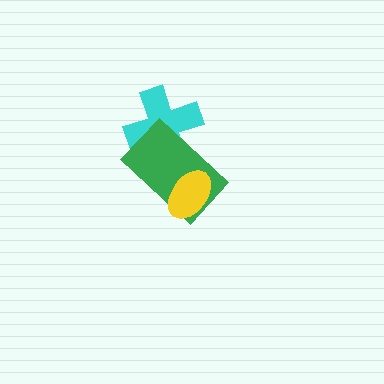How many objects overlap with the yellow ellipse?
1 object overlaps with the yellow ellipse.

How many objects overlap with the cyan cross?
1 object overlaps with the cyan cross.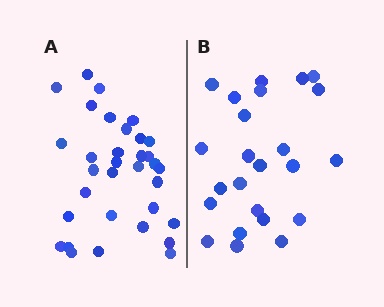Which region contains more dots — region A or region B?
Region A (the left region) has more dots.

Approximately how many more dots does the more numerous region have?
Region A has roughly 8 or so more dots than region B.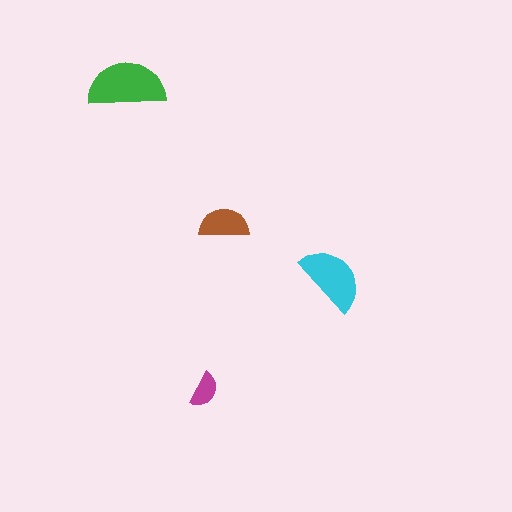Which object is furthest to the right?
The cyan semicircle is rightmost.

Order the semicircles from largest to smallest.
the green one, the cyan one, the brown one, the magenta one.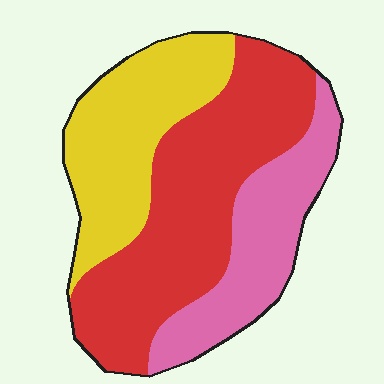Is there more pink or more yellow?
Yellow.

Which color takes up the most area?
Red, at roughly 45%.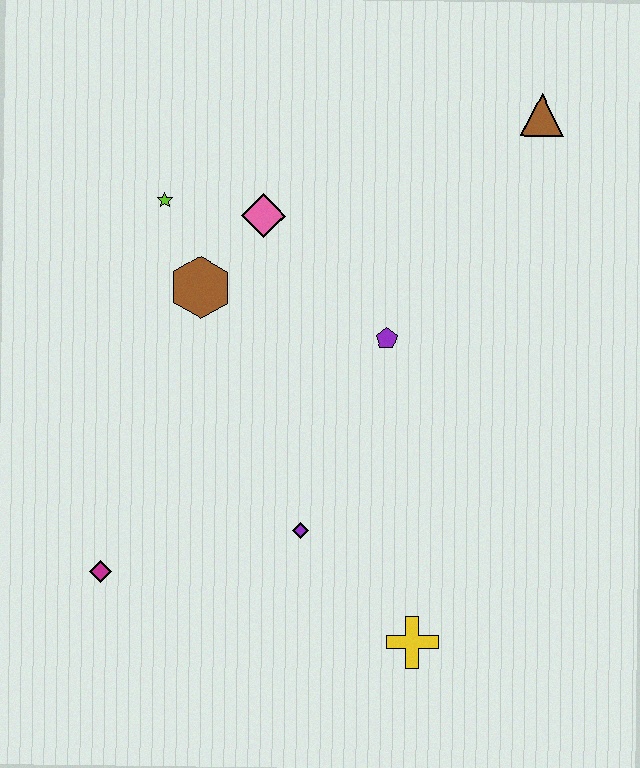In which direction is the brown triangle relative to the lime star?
The brown triangle is to the right of the lime star.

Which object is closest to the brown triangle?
The purple pentagon is closest to the brown triangle.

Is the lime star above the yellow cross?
Yes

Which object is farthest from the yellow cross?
The brown triangle is farthest from the yellow cross.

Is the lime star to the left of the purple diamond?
Yes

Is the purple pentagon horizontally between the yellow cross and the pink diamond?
Yes